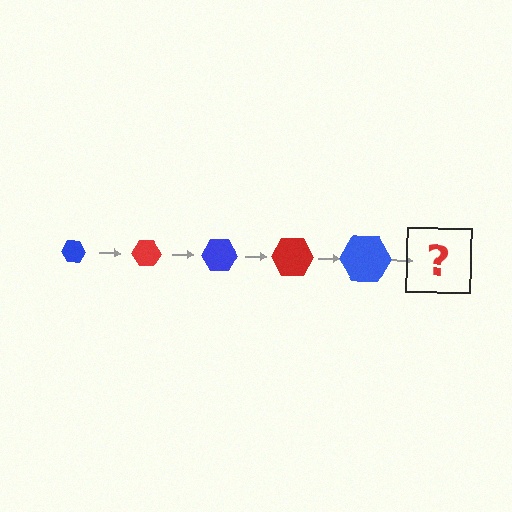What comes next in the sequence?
The next element should be a red hexagon, larger than the previous one.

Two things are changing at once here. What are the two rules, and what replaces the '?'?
The two rules are that the hexagon grows larger each step and the color cycles through blue and red. The '?' should be a red hexagon, larger than the previous one.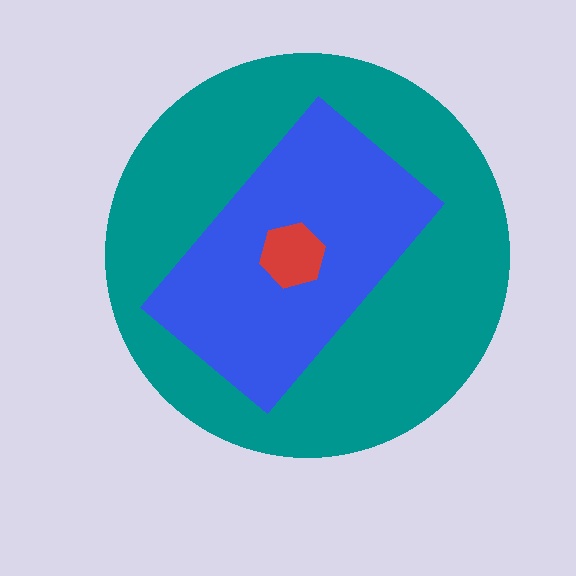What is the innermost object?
The red hexagon.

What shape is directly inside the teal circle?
The blue rectangle.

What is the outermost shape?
The teal circle.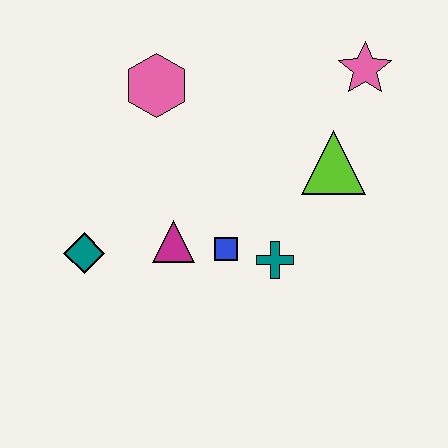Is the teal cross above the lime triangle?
No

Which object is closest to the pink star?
The lime triangle is closest to the pink star.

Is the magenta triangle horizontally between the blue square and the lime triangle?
No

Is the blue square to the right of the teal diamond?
Yes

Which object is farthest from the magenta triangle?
The pink star is farthest from the magenta triangle.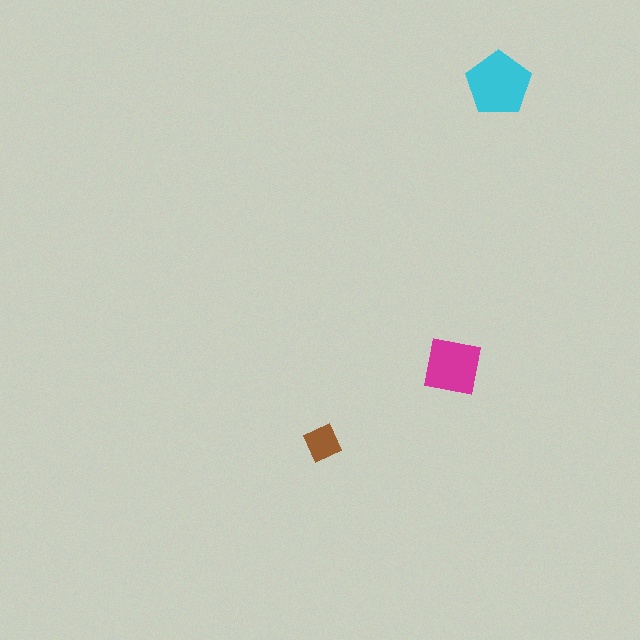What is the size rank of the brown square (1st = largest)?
3rd.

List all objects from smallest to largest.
The brown square, the magenta square, the cyan pentagon.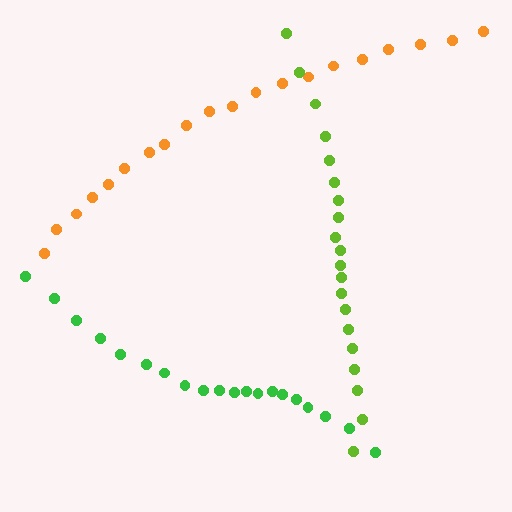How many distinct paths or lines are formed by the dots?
There are 3 distinct paths.